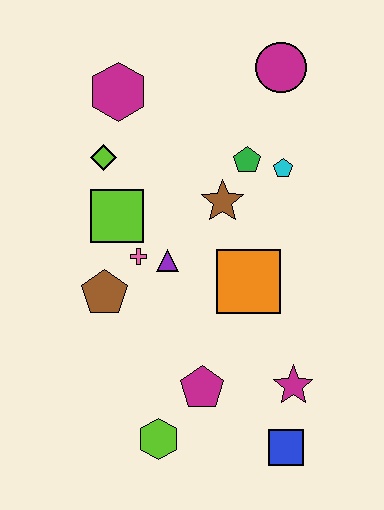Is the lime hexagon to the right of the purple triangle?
No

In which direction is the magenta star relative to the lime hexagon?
The magenta star is to the right of the lime hexagon.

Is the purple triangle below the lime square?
Yes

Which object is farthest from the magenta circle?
The lime hexagon is farthest from the magenta circle.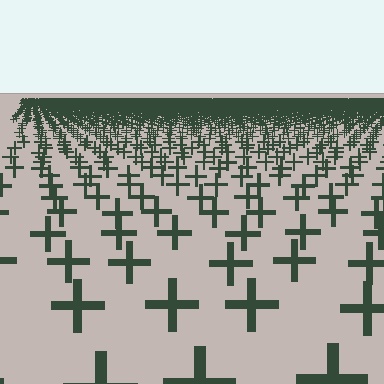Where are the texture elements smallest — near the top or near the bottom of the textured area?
Near the top.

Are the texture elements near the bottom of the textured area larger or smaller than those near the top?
Larger. Near the bottom, elements are closer to the viewer and appear at a bigger on-screen size.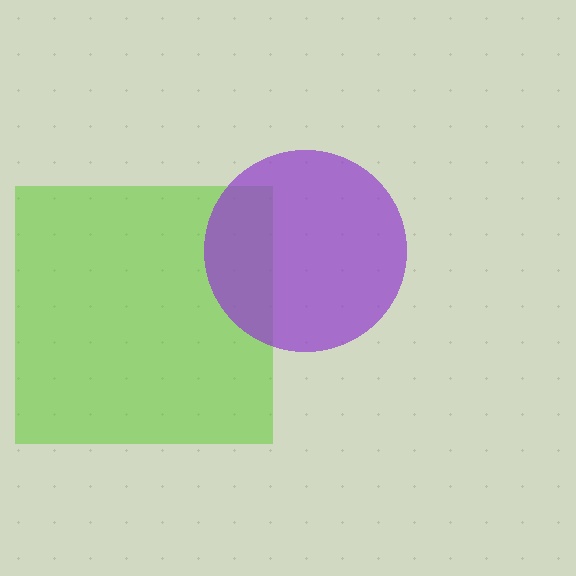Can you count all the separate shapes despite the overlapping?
Yes, there are 2 separate shapes.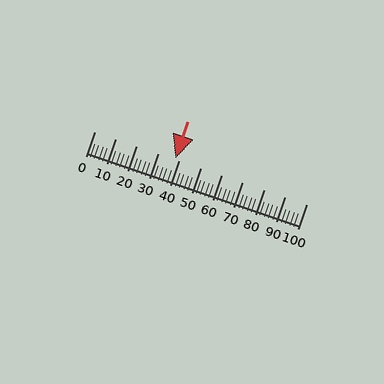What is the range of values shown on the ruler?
The ruler shows values from 0 to 100.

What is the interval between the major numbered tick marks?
The major tick marks are spaced 10 units apart.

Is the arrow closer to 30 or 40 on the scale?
The arrow is closer to 40.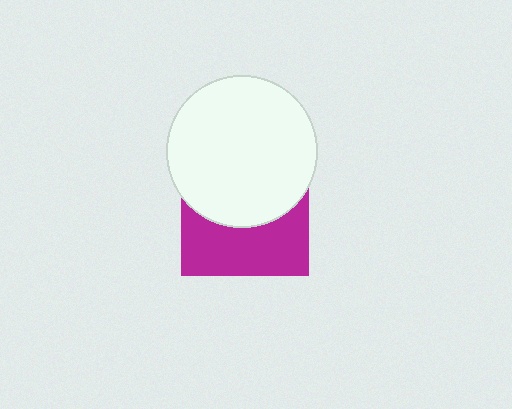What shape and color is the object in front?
The object in front is a white circle.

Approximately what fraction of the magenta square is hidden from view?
Roughly 55% of the magenta square is hidden behind the white circle.